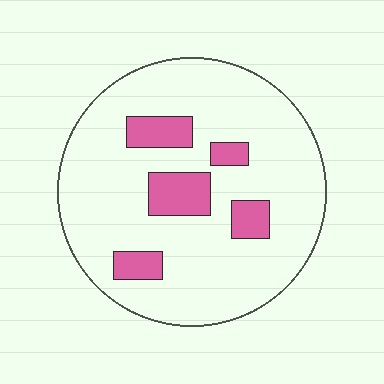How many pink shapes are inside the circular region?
5.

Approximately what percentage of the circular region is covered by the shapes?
Approximately 15%.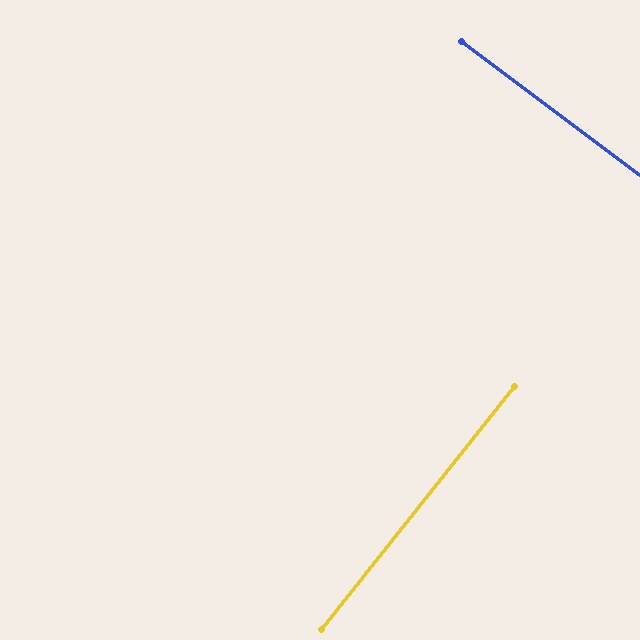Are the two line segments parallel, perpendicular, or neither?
Perpendicular — they meet at approximately 88°.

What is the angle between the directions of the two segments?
Approximately 88 degrees.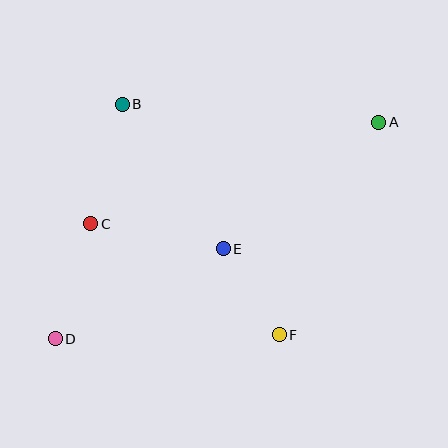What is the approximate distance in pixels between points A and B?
The distance between A and B is approximately 257 pixels.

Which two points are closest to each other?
Points E and F are closest to each other.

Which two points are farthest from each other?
Points A and D are farthest from each other.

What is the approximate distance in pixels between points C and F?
The distance between C and F is approximately 219 pixels.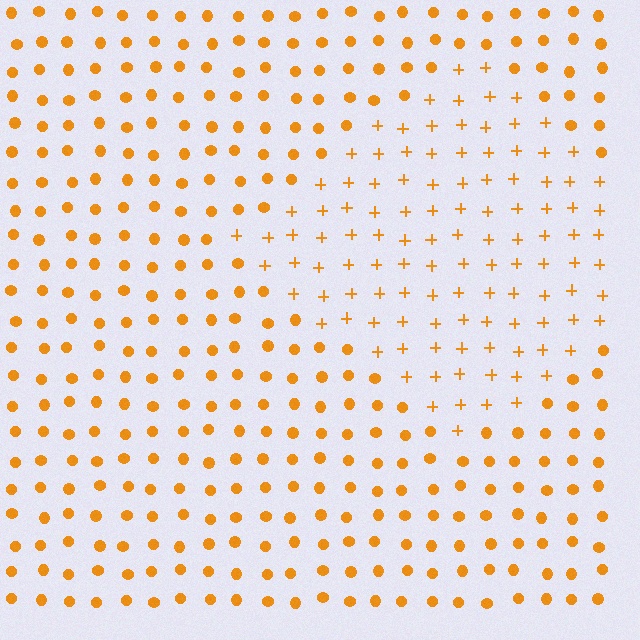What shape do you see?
I see a diamond.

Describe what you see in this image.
The image is filled with small orange elements arranged in a uniform grid. A diamond-shaped region contains plus signs, while the surrounding area contains circles. The boundary is defined purely by the change in element shape.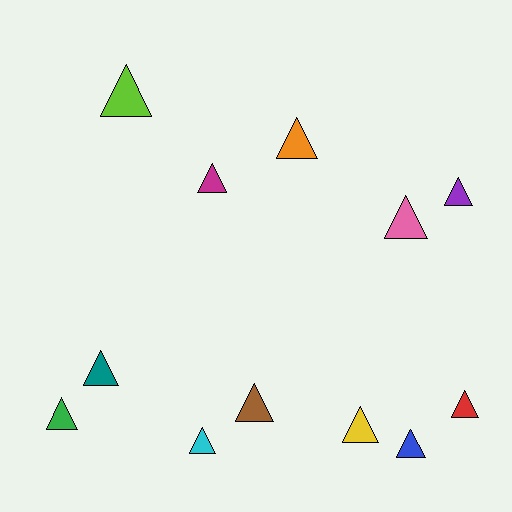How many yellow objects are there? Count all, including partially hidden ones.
There is 1 yellow object.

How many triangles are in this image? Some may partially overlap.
There are 12 triangles.